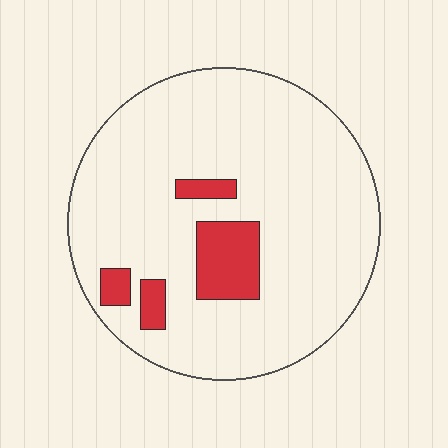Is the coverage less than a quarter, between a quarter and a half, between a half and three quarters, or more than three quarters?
Less than a quarter.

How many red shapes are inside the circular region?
4.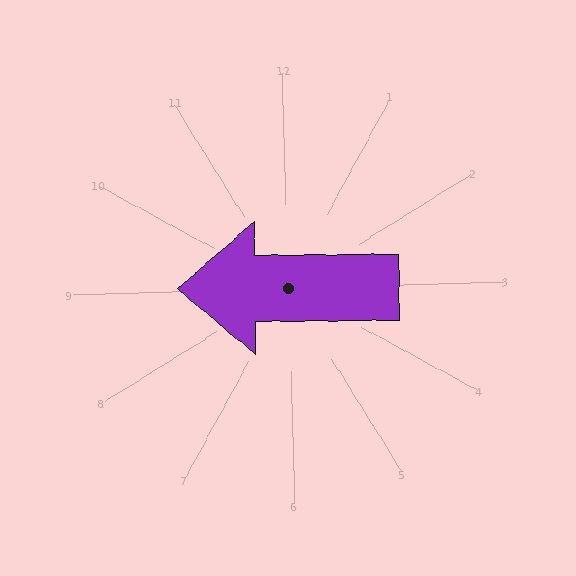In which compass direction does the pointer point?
West.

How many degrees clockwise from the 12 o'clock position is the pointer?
Approximately 271 degrees.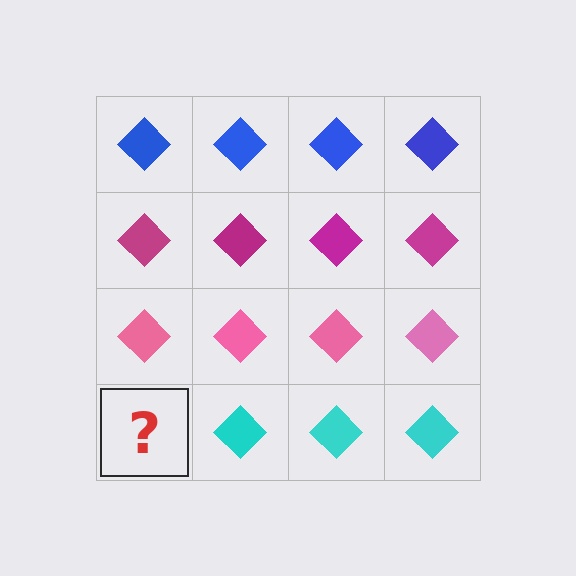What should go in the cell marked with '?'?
The missing cell should contain a cyan diamond.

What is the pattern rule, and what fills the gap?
The rule is that each row has a consistent color. The gap should be filled with a cyan diamond.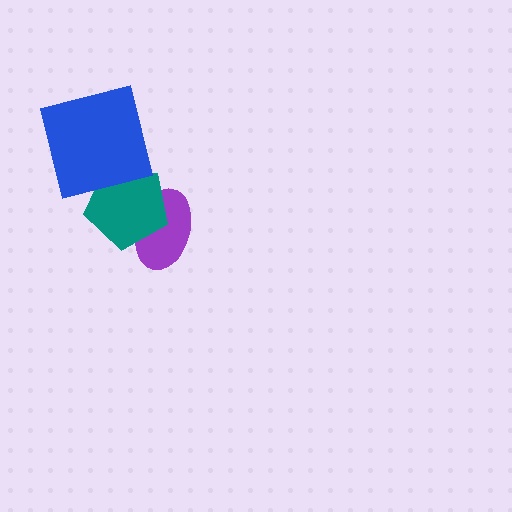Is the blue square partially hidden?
No, no other shape covers it.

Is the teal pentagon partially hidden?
Yes, it is partially covered by another shape.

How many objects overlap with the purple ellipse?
1 object overlaps with the purple ellipse.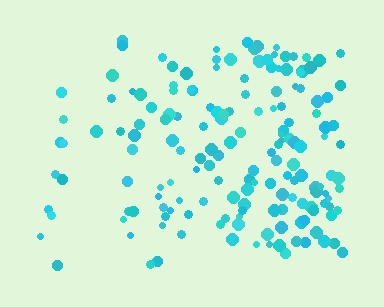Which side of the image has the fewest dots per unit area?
The left.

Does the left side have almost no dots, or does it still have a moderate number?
Still a moderate number, just noticeably fewer than the right.